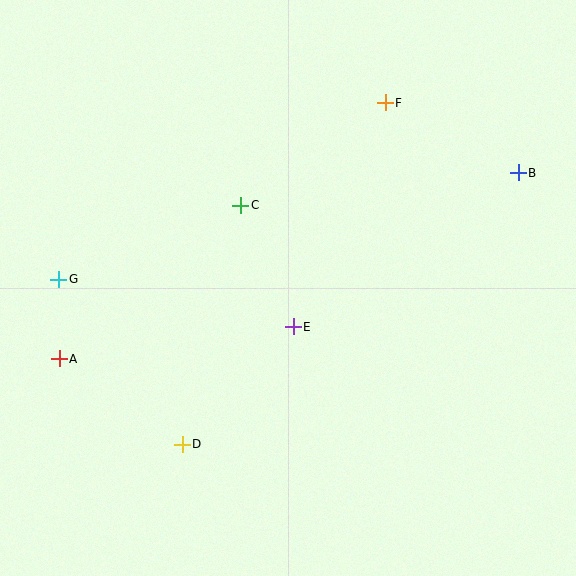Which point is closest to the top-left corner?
Point G is closest to the top-left corner.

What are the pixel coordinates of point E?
Point E is at (293, 327).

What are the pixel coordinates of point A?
Point A is at (59, 359).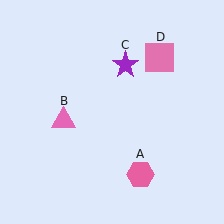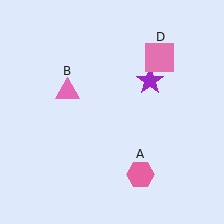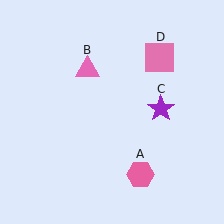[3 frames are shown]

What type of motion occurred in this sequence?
The pink triangle (object B), purple star (object C) rotated clockwise around the center of the scene.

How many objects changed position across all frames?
2 objects changed position: pink triangle (object B), purple star (object C).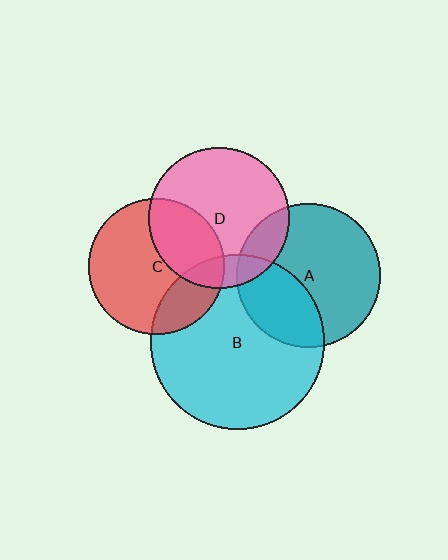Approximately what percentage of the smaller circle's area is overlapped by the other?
Approximately 35%.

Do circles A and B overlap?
Yes.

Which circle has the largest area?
Circle B (cyan).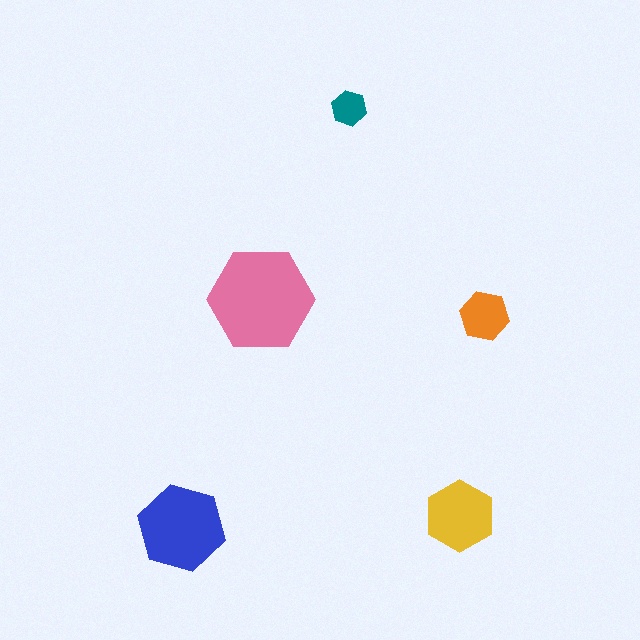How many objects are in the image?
There are 5 objects in the image.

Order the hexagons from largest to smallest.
the pink one, the blue one, the yellow one, the orange one, the teal one.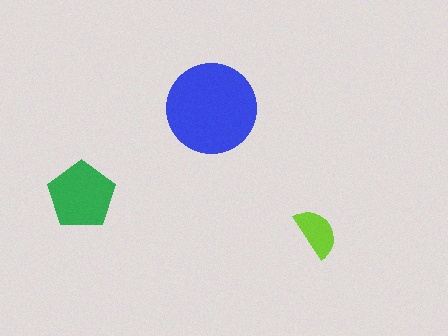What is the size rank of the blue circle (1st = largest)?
1st.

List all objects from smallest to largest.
The lime semicircle, the green pentagon, the blue circle.